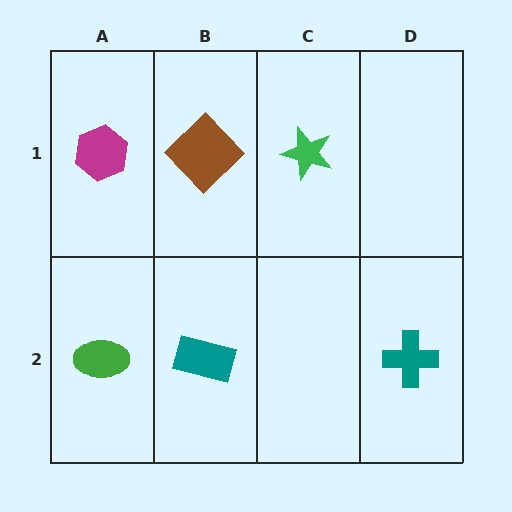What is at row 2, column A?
A green ellipse.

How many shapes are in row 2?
3 shapes.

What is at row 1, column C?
A green star.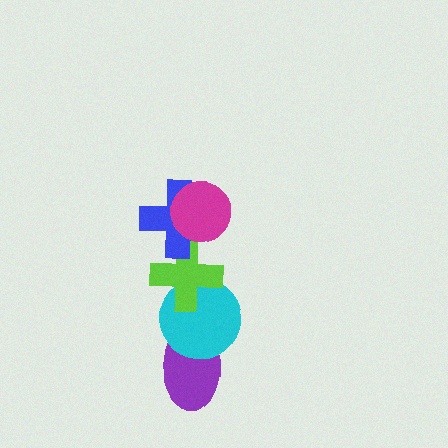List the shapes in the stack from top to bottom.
From top to bottom: the magenta circle, the blue cross, the lime cross, the cyan circle, the purple ellipse.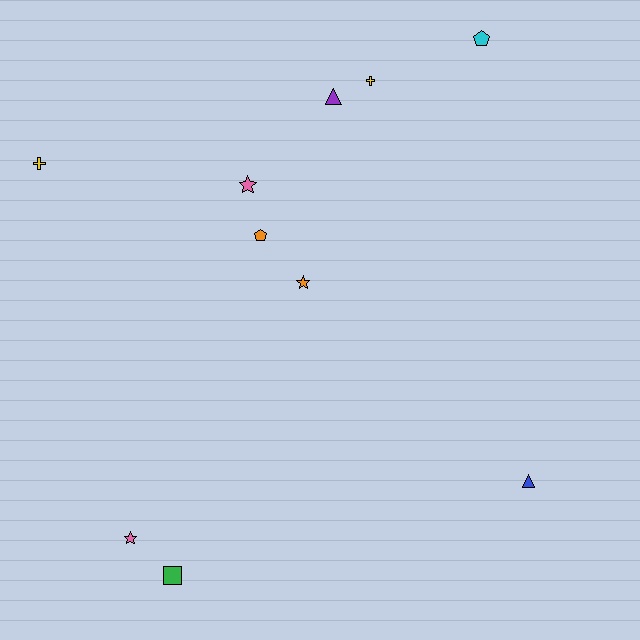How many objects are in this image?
There are 10 objects.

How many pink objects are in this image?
There are 2 pink objects.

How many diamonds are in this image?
There are no diamonds.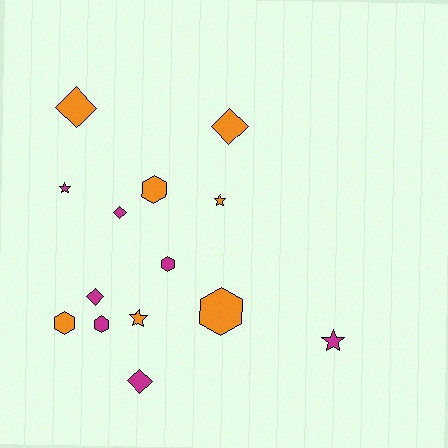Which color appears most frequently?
Magenta, with 7 objects.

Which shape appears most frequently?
Hexagon, with 5 objects.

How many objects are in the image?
There are 14 objects.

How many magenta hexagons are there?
There are 2 magenta hexagons.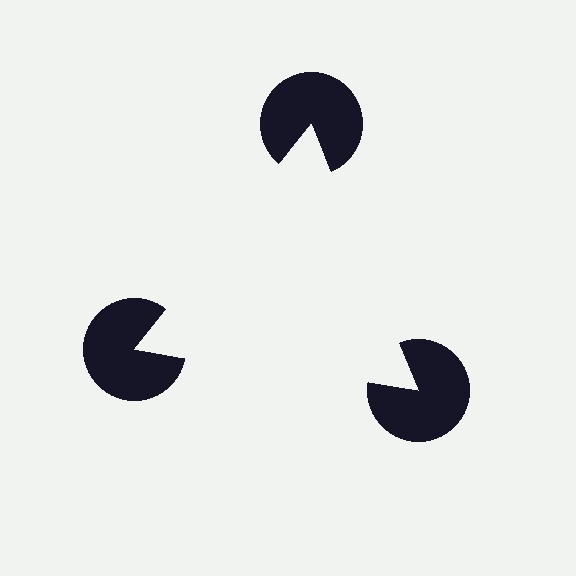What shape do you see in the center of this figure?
An illusory triangle — its edges are inferred from the aligned wedge cuts in the pac-man discs, not physically drawn.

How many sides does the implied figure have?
3 sides.